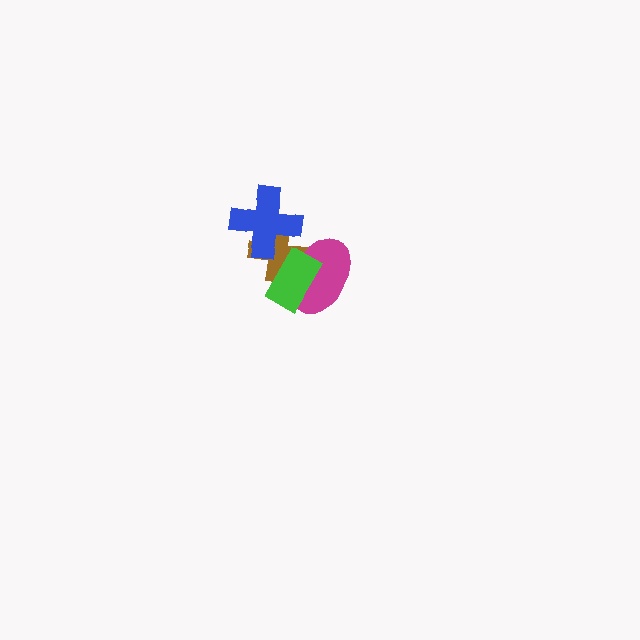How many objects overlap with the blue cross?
1 object overlaps with the blue cross.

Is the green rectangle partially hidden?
No, no other shape covers it.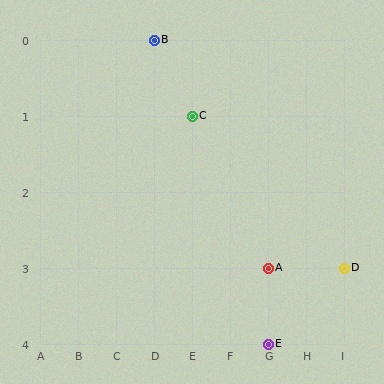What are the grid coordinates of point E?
Point E is at grid coordinates (G, 4).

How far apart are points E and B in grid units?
Points E and B are 3 columns and 4 rows apart (about 5.0 grid units diagonally).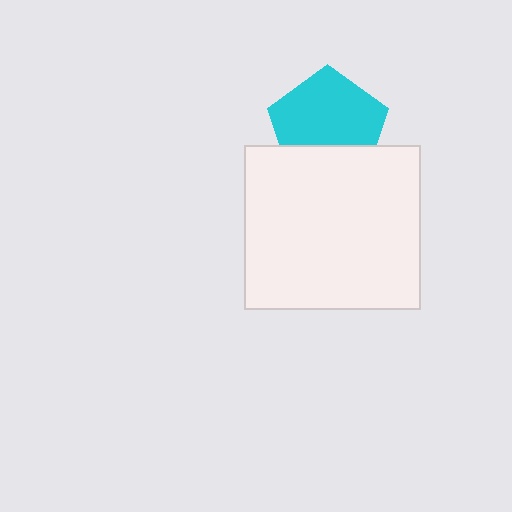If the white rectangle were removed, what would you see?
You would see the complete cyan pentagon.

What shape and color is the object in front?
The object in front is a white rectangle.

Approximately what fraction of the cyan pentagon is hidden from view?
Roughly 30% of the cyan pentagon is hidden behind the white rectangle.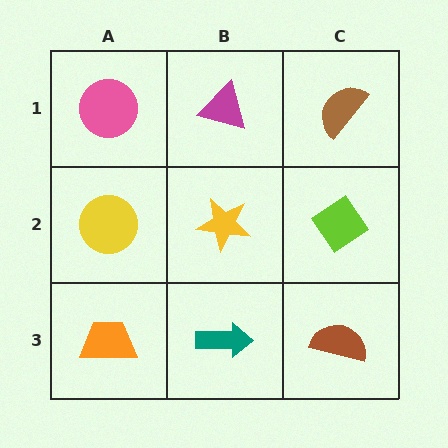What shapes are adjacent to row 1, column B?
A yellow star (row 2, column B), a pink circle (row 1, column A), a brown semicircle (row 1, column C).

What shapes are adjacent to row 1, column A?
A yellow circle (row 2, column A), a magenta triangle (row 1, column B).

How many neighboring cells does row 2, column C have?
3.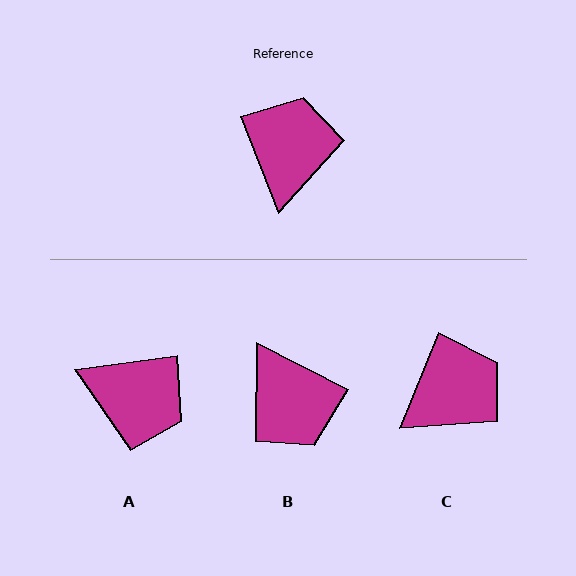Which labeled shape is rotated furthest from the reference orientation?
B, about 138 degrees away.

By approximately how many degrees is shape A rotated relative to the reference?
Approximately 103 degrees clockwise.